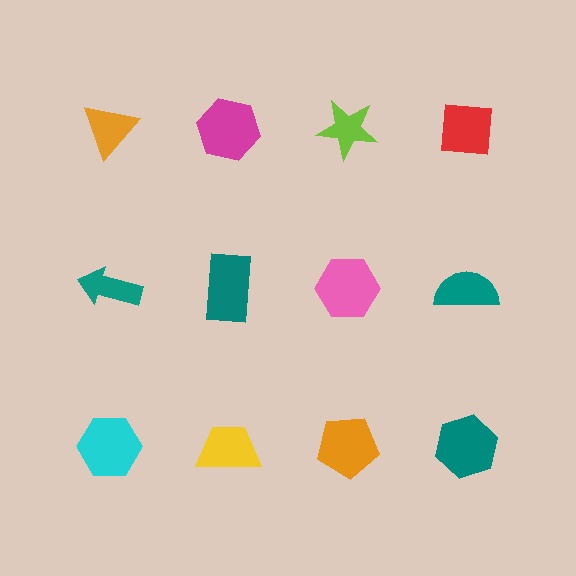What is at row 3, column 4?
A teal hexagon.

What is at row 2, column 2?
A teal rectangle.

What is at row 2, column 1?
A teal arrow.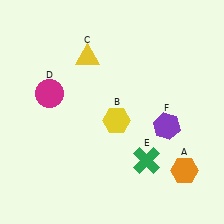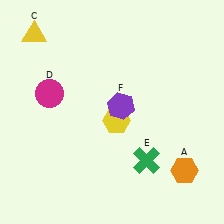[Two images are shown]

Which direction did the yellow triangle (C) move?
The yellow triangle (C) moved left.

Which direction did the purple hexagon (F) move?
The purple hexagon (F) moved left.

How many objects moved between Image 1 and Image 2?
2 objects moved between the two images.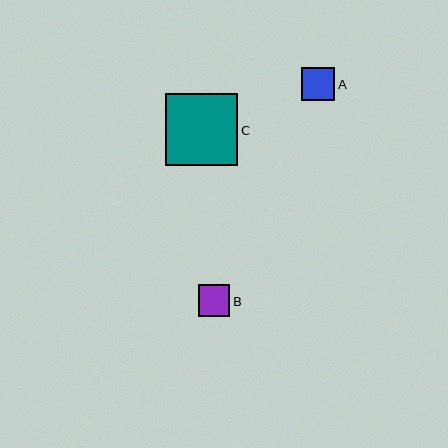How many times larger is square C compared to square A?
Square C is approximately 2.2 times the size of square A.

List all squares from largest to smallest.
From largest to smallest: C, A, B.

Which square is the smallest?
Square B is the smallest with a size of approximately 32 pixels.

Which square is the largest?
Square C is the largest with a size of approximately 72 pixels.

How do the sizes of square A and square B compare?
Square A and square B are approximately the same size.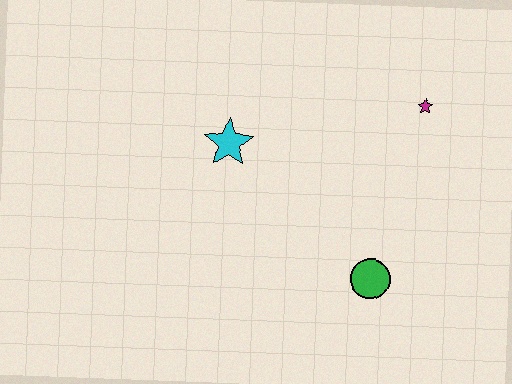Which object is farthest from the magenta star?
The cyan star is farthest from the magenta star.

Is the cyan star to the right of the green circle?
No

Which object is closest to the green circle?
The magenta star is closest to the green circle.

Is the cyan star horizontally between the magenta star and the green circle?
No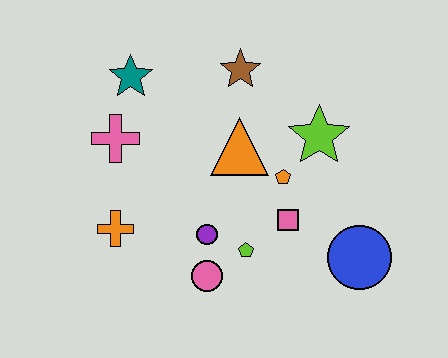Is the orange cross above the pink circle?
Yes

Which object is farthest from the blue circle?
The teal star is farthest from the blue circle.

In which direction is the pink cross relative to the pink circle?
The pink cross is above the pink circle.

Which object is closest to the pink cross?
The teal star is closest to the pink cross.